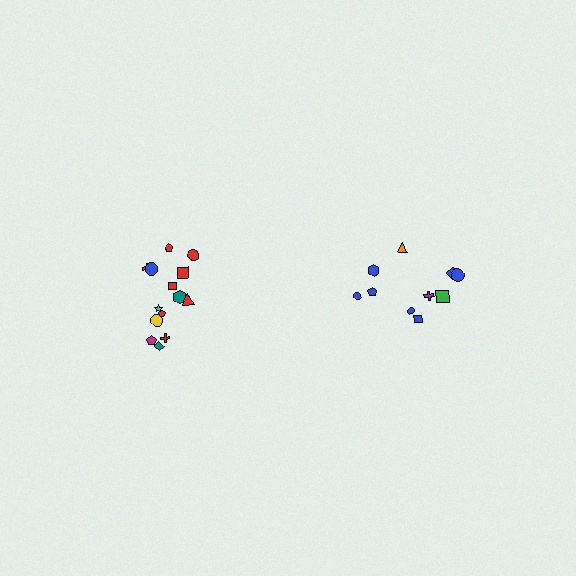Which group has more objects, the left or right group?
The left group.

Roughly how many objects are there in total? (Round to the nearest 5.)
Roughly 25 objects in total.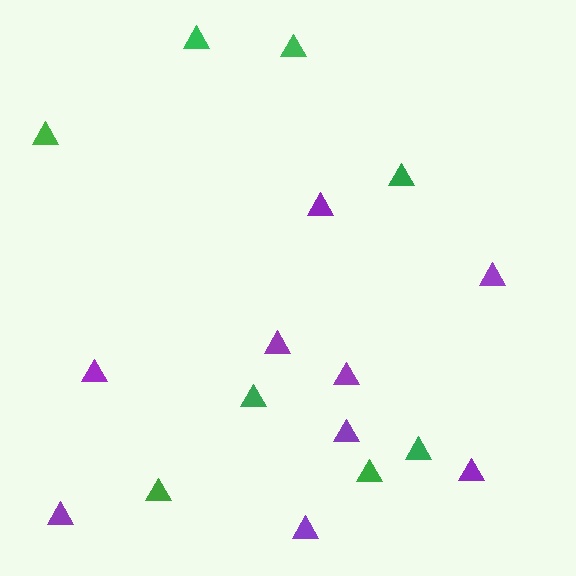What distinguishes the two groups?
There are 2 groups: one group of purple triangles (9) and one group of green triangles (8).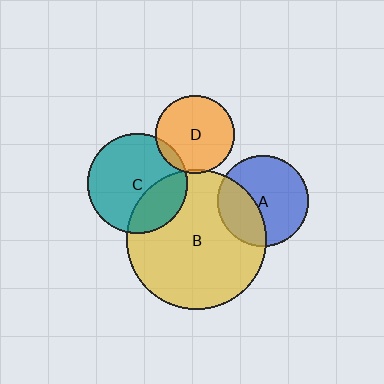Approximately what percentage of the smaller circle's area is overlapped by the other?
Approximately 35%.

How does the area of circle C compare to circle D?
Approximately 1.6 times.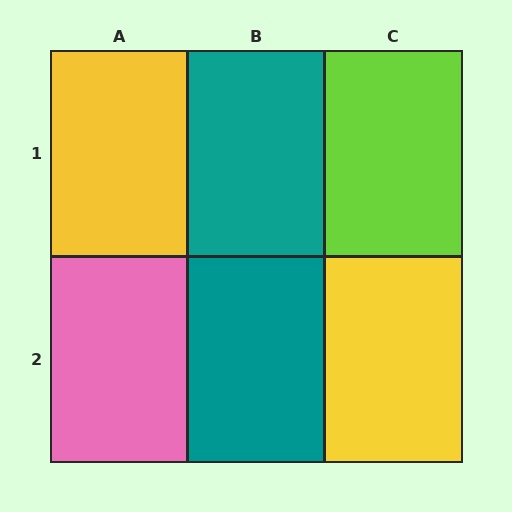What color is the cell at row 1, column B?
Teal.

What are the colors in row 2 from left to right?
Pink, teal, yellow.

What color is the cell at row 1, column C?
Lime.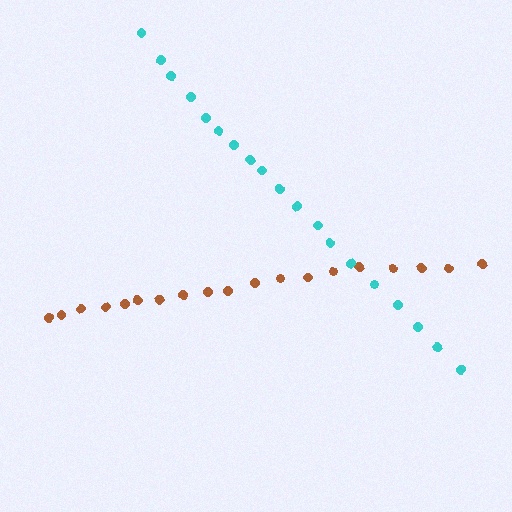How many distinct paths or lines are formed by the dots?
There are 2 distinct paths.